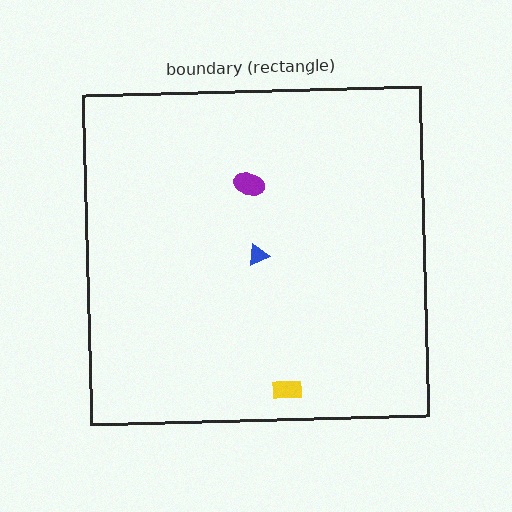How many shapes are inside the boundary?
3 inside, 0 outside.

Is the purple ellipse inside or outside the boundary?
Inside.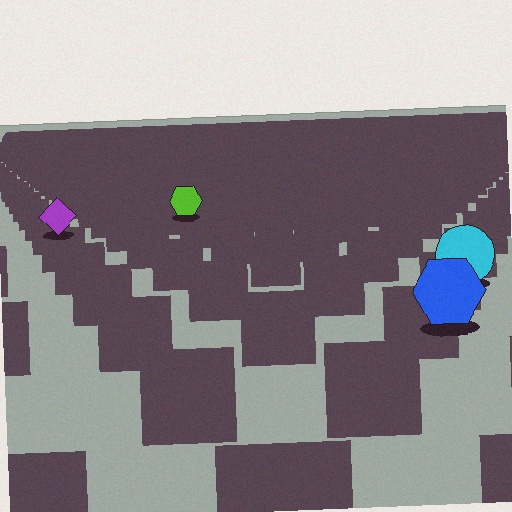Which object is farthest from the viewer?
The lime hexagon is farthest from the viewer. It appears smaller and the ground texture around it is denser.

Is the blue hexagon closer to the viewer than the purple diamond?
Yes. The blue hexagon is closer — you can tell from the texture gradient: the ground texture is coarser near it.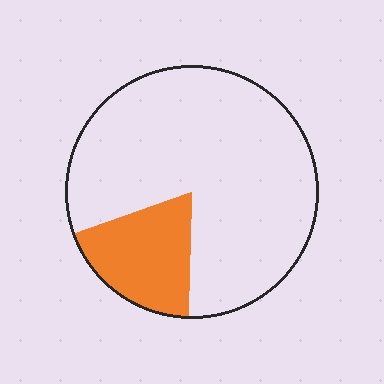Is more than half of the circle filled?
No.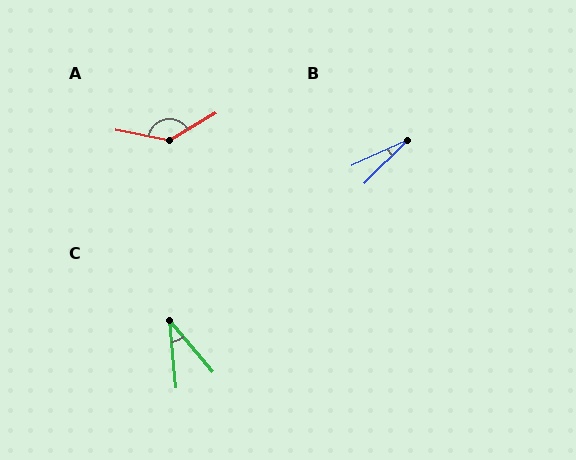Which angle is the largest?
A, at approximately 138 degrees.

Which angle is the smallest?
B, at approximately 20 degrees.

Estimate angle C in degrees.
Approximately 35 degrees.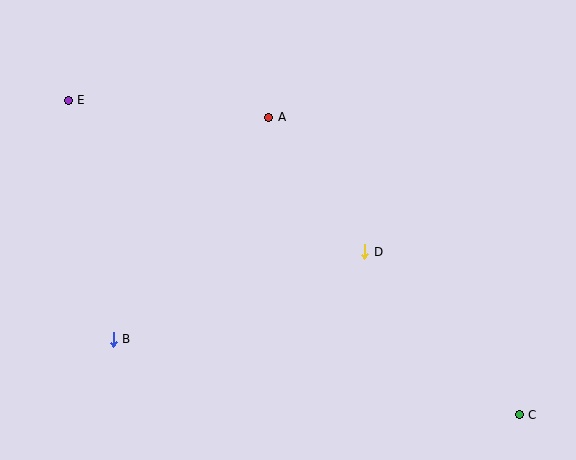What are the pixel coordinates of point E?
Point E is at (68, 100).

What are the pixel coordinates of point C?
Point C is at (519, 415).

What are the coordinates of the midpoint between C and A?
The midpoint between C and A is at (394, 266).